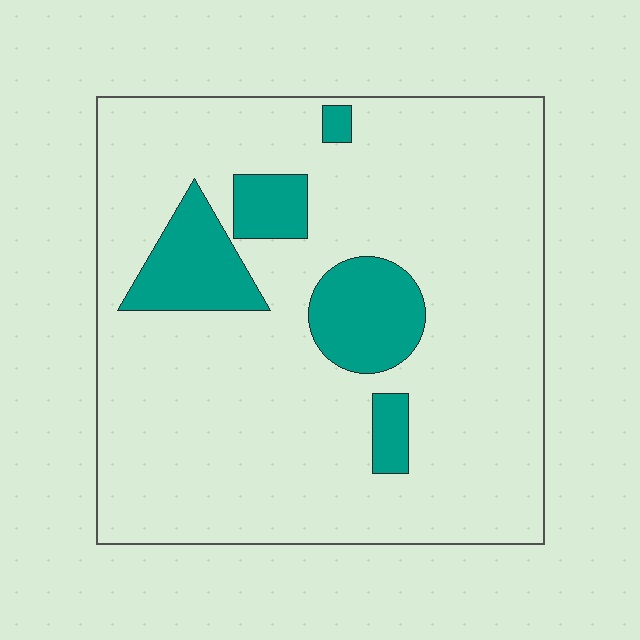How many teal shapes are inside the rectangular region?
5.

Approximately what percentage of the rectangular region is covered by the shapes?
Approximately 15%.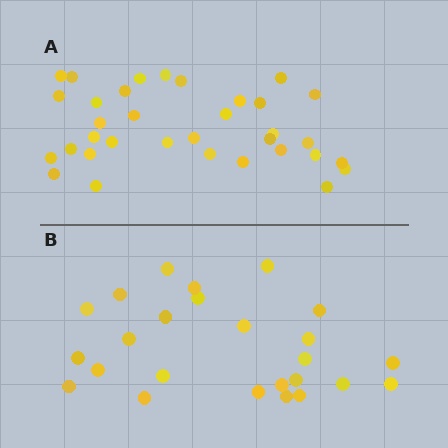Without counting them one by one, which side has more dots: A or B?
Region A (the top region) has more dots.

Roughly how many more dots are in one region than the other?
Region A has roughly 8 or so more dots than region B.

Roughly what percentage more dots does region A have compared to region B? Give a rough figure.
About 35% more.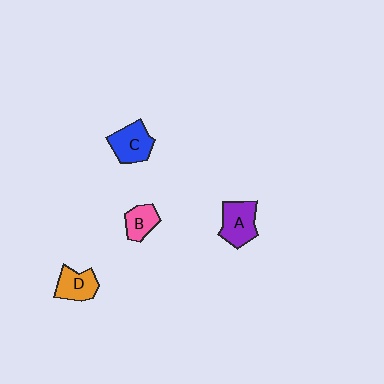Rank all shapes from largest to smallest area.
From largest to smallest: A (purple), C (blue), D (orange), B (pink).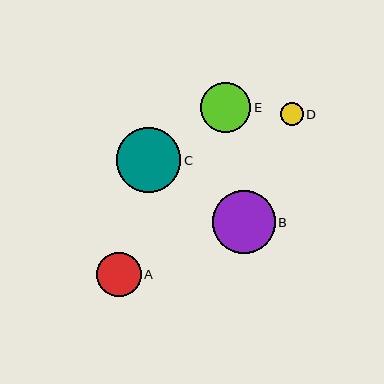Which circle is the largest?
Circle C is the largest with a size of approximately 65 pixels.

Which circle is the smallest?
Circle D is the smallest with a size of approximately 23 pixels.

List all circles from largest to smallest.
From largest to smallest: C, B, E, A, D.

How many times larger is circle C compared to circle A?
Circle C is approximately 1.5 times the size of circle A.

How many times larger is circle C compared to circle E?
Circle C is approximately 1.3 times the size of circle E.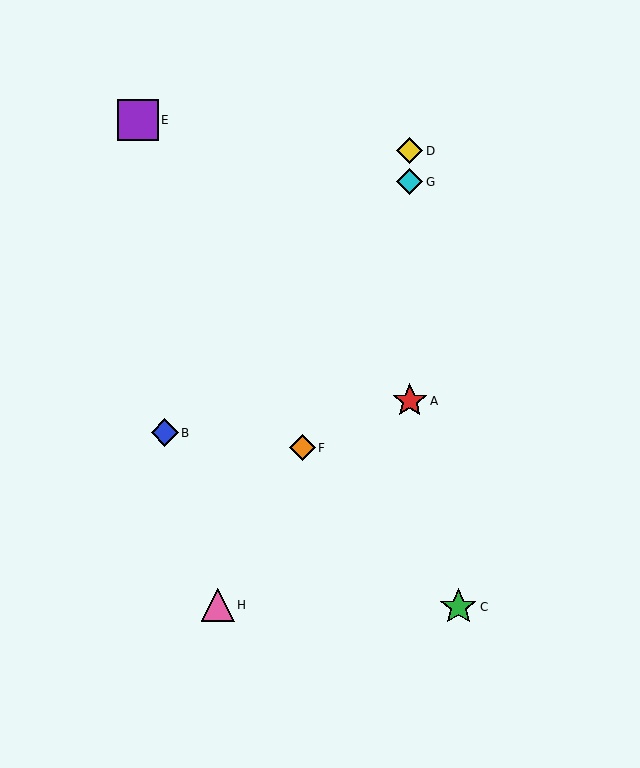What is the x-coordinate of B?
Object B is at x≈165.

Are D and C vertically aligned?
No, D is at x≈410 and C is at x≈458.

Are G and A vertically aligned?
Yes, both are at x≈410.